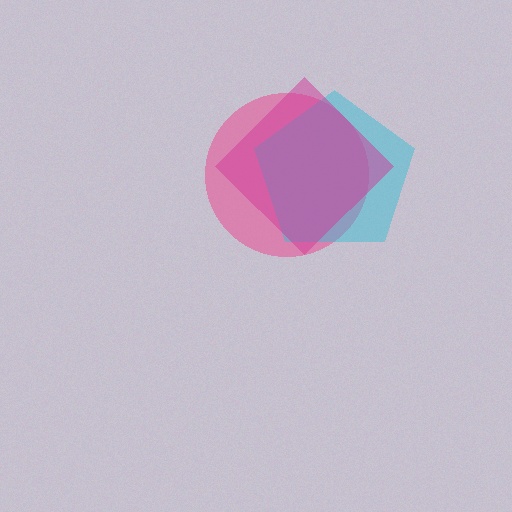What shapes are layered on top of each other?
The layered shapes are: a pink circle, a cyan pentagon, a magenta diamond.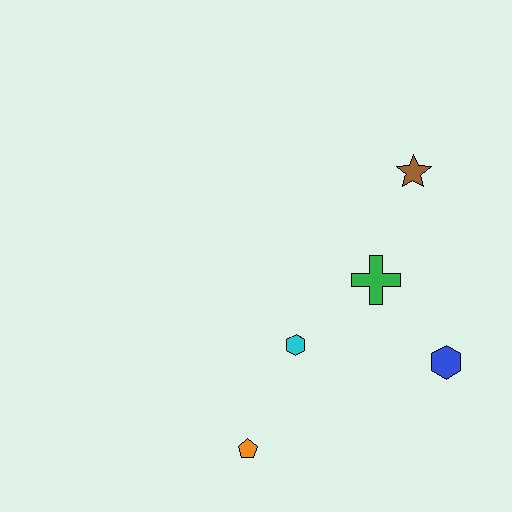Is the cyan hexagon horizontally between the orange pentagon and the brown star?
Yes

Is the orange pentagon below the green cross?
Yes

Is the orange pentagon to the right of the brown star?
No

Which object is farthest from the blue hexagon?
The orange pentagon is farthest from the blue hexagon.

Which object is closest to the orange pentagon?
The cyan hexagon is closest to the orange pentagon.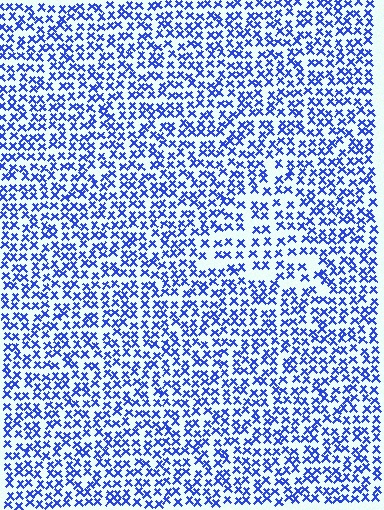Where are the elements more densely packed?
The elements are more densely packed outside the triangle boundary.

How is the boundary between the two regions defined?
The boundary is defined by a change in element density (approximately 1.6x ratio). All elements are the same color, size, and shape.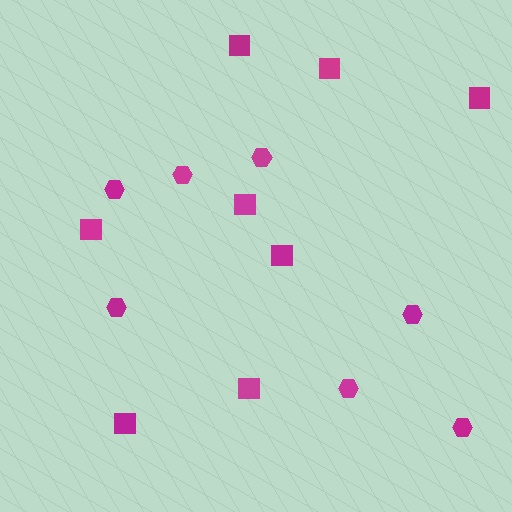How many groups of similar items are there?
There are 2 groups: one group of squares (8) and one group of hexagons (7).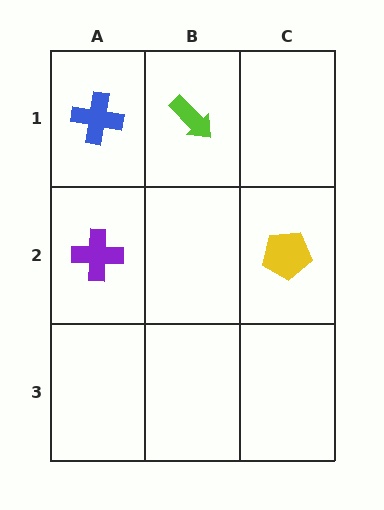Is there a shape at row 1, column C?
No, that cell is empty.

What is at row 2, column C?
A yellow pentagon.